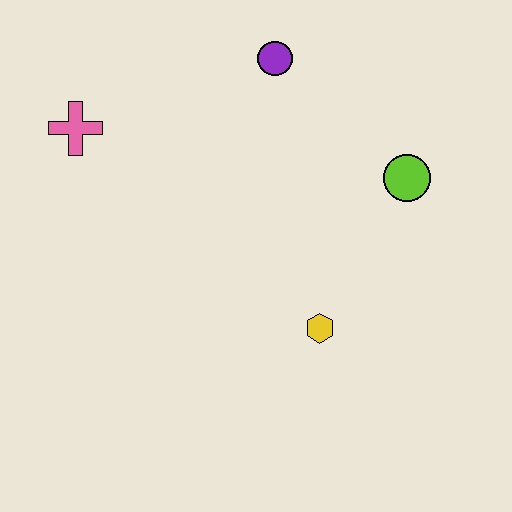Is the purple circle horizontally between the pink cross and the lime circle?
Yes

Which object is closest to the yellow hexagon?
The lime circle is closest to the yellow hexagon.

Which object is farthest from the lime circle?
The pink cross is farthest from the lime circle.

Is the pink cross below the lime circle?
No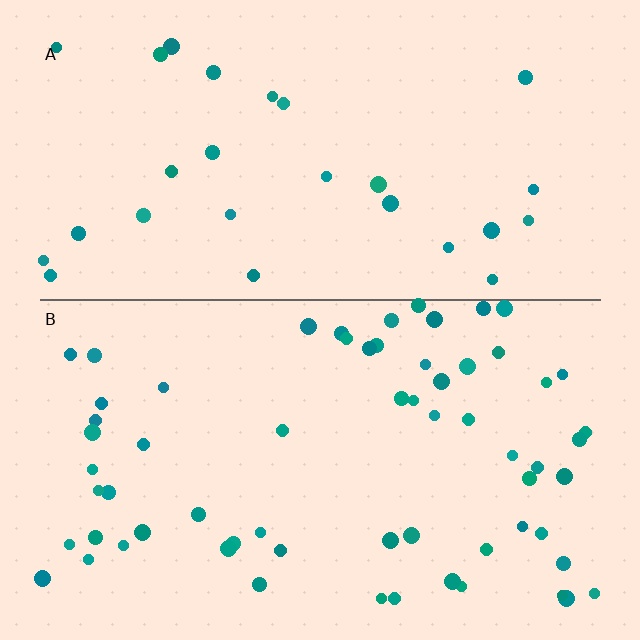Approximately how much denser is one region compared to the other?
Approximately 2.3× — region B over region A.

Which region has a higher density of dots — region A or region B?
B (the bottom).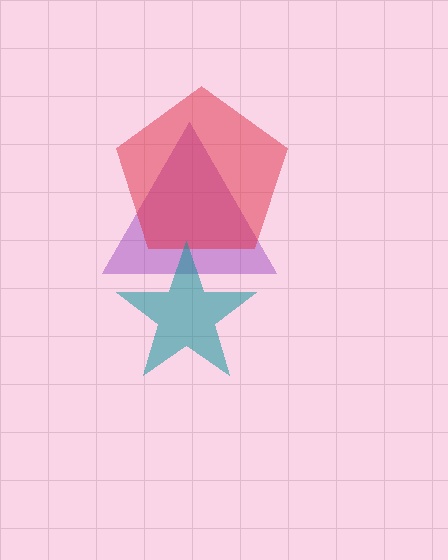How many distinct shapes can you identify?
There are 3 distinct shapes: a purple triangle, a red pentagon, a teal star.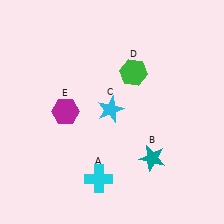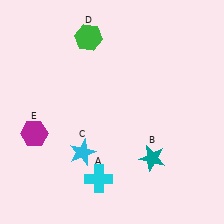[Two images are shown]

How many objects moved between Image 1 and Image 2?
3 objects moved between the two images.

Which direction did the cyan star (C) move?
The cyan star (C) moved down.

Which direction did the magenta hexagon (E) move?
The magenta hexagon (E) moved left.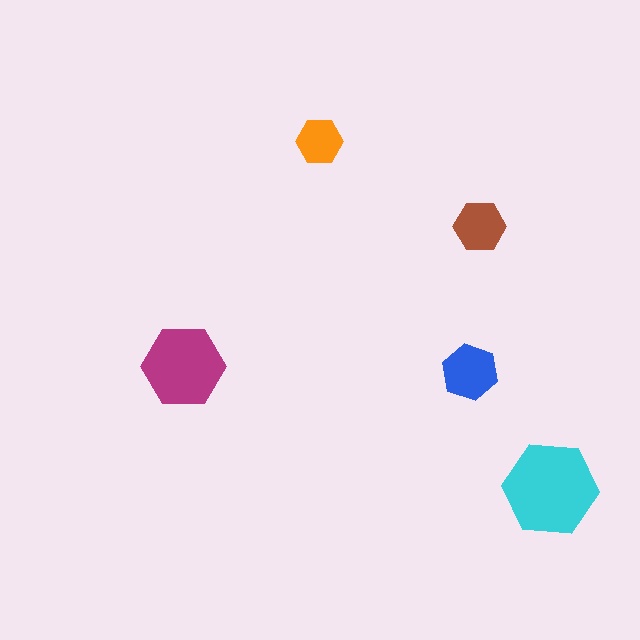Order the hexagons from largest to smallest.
the cyan one, the magenta one, the blue one, the brown one, the orange one.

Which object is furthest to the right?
The cyan hexagon is rightmost.